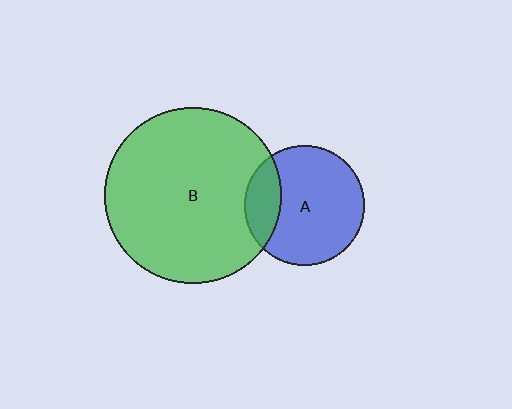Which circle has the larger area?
Circle B (green).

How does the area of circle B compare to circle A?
Approximately 2.2 times.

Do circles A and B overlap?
Yes.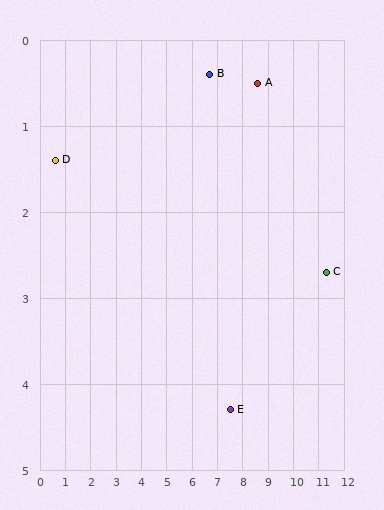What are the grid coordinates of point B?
Point B is at approximately (6.7, 0.4).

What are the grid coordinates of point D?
Point D is at approximately (0.6, 1.4).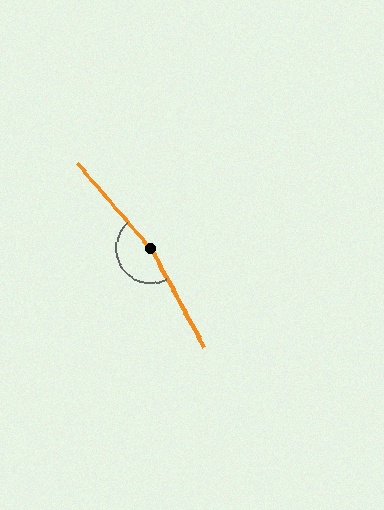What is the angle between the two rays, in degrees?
Approximately 167 degrees.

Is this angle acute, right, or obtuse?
It is obtuse.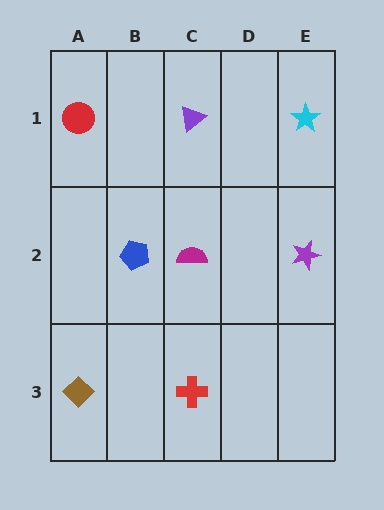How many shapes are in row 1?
3 shapes.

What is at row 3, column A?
A brown diamond.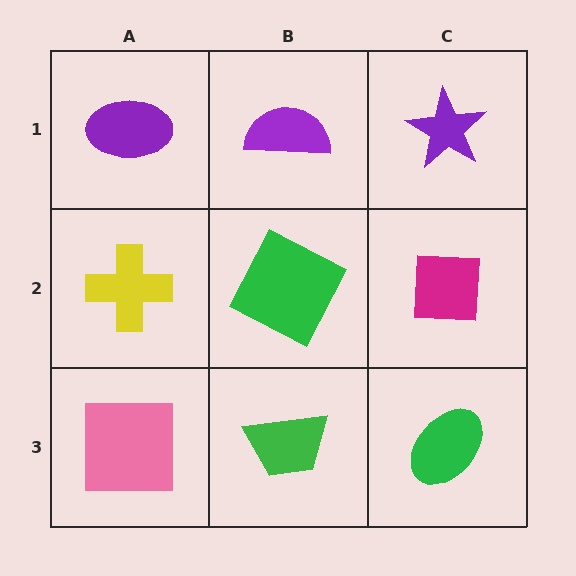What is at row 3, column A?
A pink square.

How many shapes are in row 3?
3 shapes.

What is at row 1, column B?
A purple semicircle.